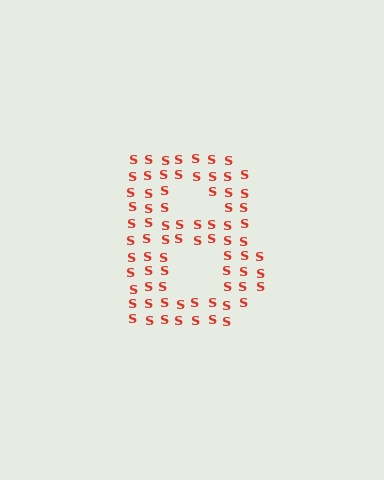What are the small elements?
The small elements are letter S's.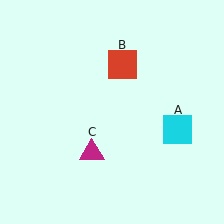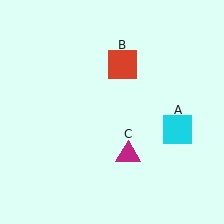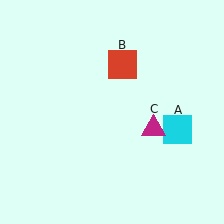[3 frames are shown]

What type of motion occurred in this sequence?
The magenta triangle (object C) rotated counterclockwise around the center of the scene.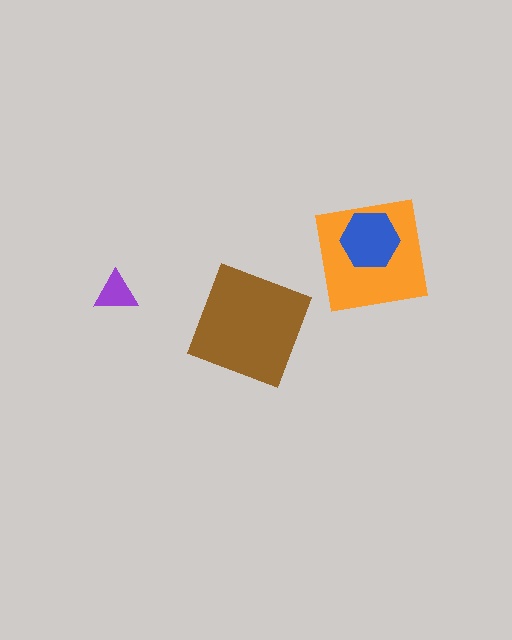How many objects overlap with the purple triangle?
0 objects overlap with the purple triangle.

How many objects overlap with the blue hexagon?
1 object overlaps with the blue hexagon.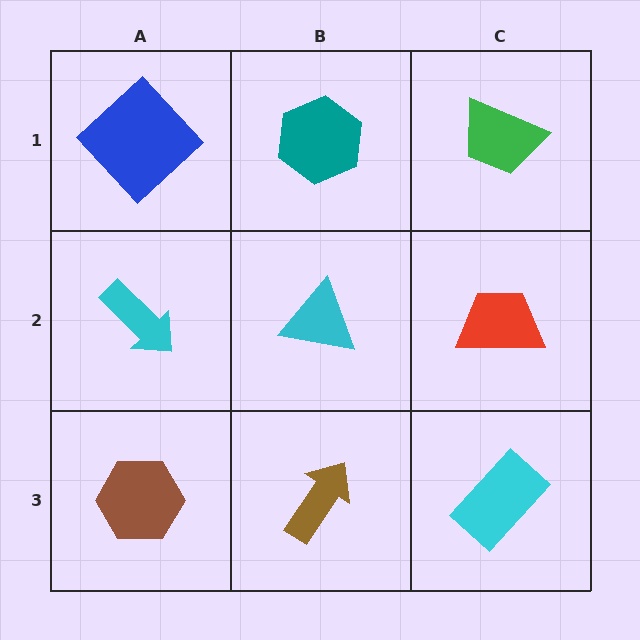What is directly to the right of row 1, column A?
A teal hexagon.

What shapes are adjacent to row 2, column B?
A teal hexagon (row 1, column B), a brown arrow (row 3, column B), a cyan arrow (row 2, column A), a red trapezoid (row 2, column C).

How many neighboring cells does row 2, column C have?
3.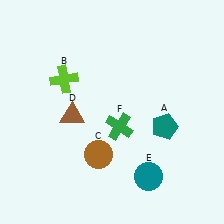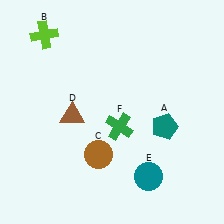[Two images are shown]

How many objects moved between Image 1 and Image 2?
1 object moved between the two images.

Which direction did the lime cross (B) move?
The lime cross (B) moved up.